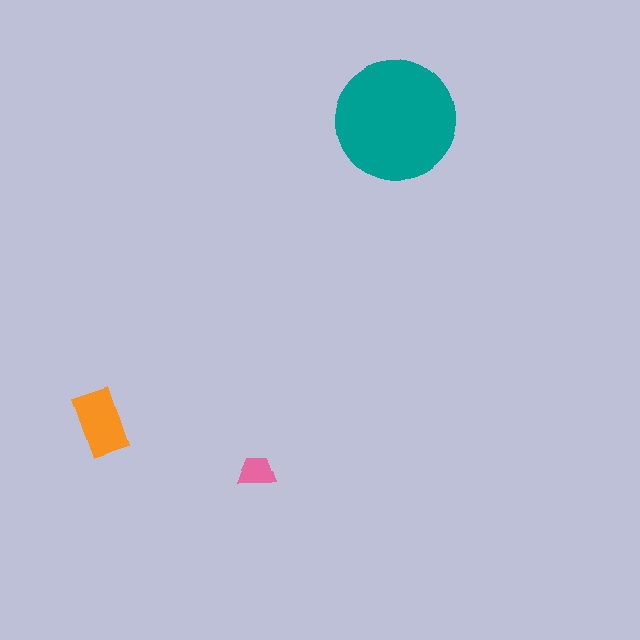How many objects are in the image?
There are 3 objects in the image.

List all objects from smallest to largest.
The pink trapezoid, the orange rectangle, the teal circle.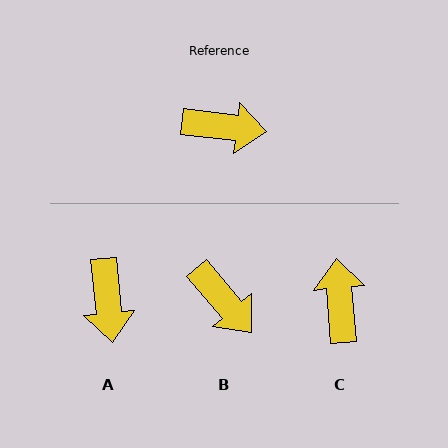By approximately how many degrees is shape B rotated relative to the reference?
Approximately 43 degrees clockwise.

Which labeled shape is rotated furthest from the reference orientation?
C, about 102 degrees away.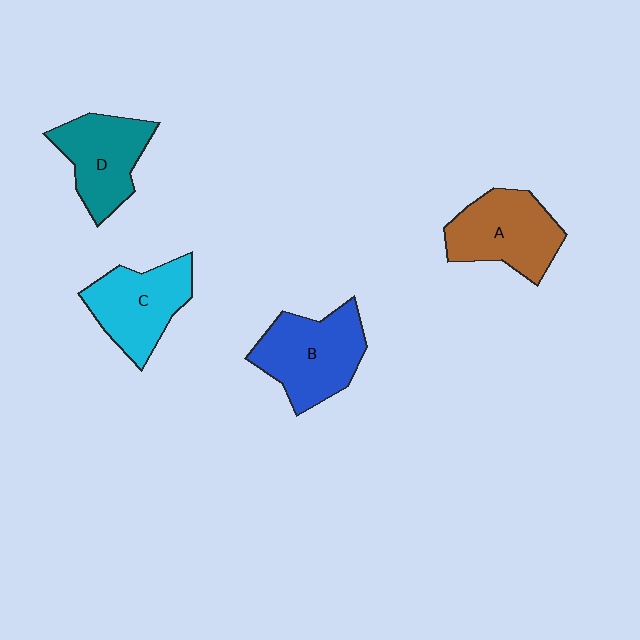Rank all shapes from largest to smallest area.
From largest to smallest: B (blue), A (brown), C (cyan), D (teal).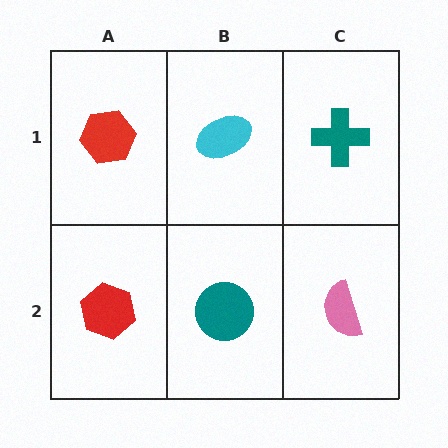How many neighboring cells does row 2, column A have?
2.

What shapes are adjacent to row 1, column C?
A pink semicircle (row 2, column C), a cyan ellipse (row 1, column B).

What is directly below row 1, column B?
A teal circle.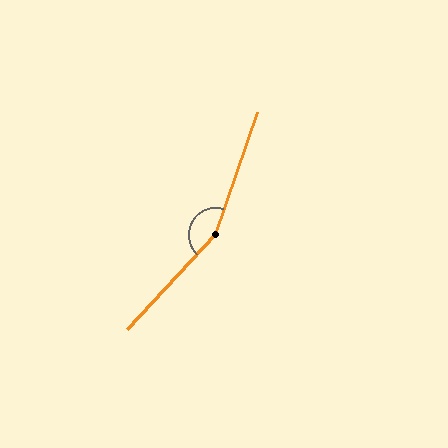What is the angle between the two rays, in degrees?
Approximately 156 degrees.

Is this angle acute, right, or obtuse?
It is obtuse.